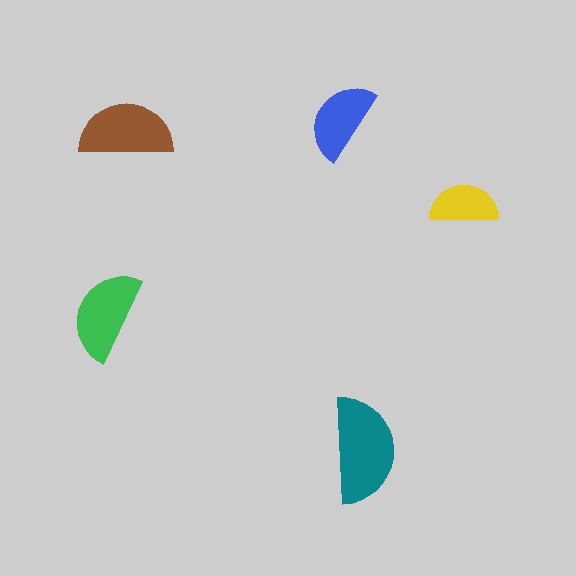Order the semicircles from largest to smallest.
the teal one, the brown one, the green one, the blue one, the yellow one.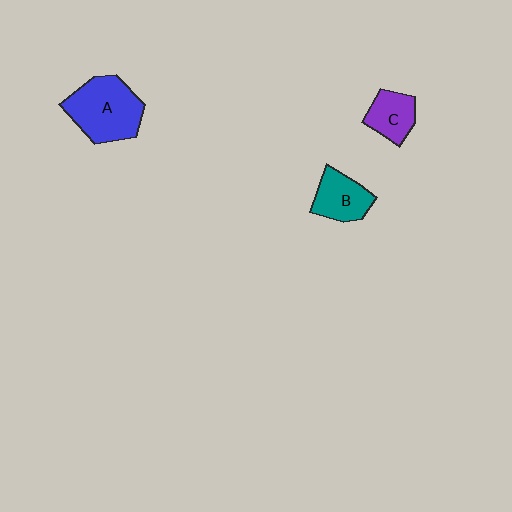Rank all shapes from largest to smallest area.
From largest to smallest: A (blue), B (teal), C (purple).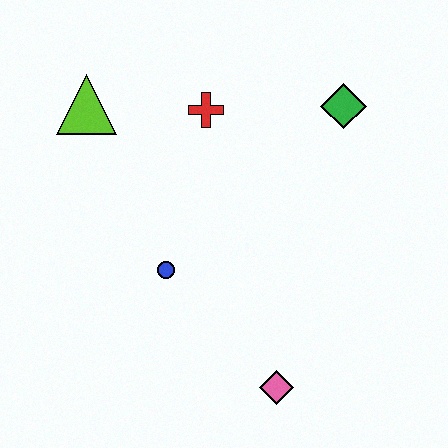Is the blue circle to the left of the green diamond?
Yes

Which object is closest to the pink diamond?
The blue circle is closest to the pink diamond.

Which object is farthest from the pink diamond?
The lime triangle is farthest from the pink diamond.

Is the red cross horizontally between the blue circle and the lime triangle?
No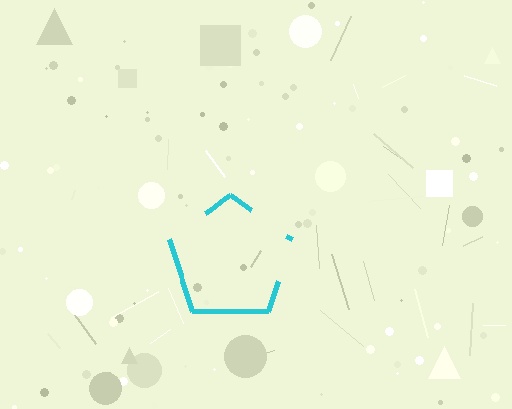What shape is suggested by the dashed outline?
The dashed outline suggests a pentagon.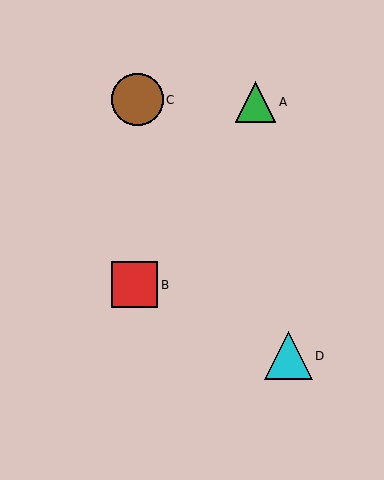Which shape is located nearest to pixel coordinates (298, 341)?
The cyan triangle (labeled D) at (289, 356) is nearest to that location.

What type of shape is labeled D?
Shape D is a cyan triangle.